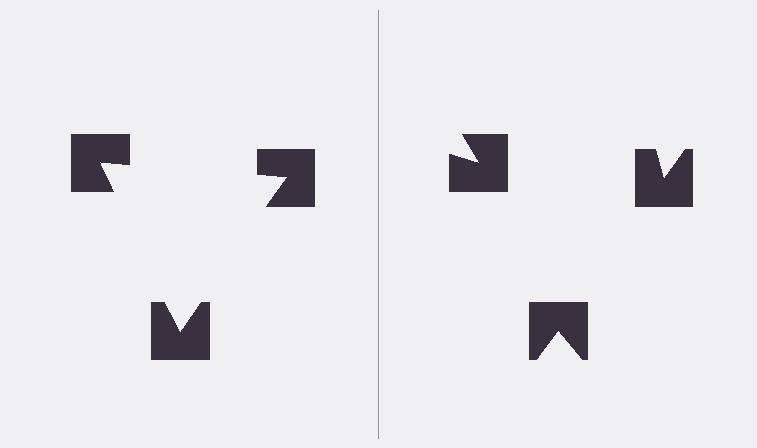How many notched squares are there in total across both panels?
6 — 3 on each side.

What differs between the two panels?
The notched squares are positioned identically on both sides; only the wedge orientations differ. On the left they align to a triangle; on the right they are misaligned.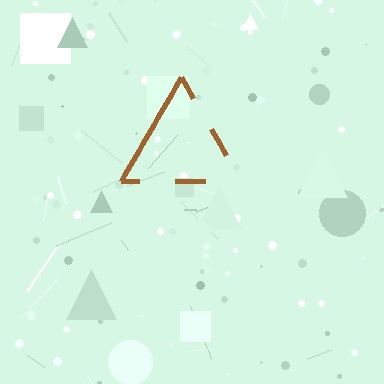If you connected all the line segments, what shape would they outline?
They would outline a triangle.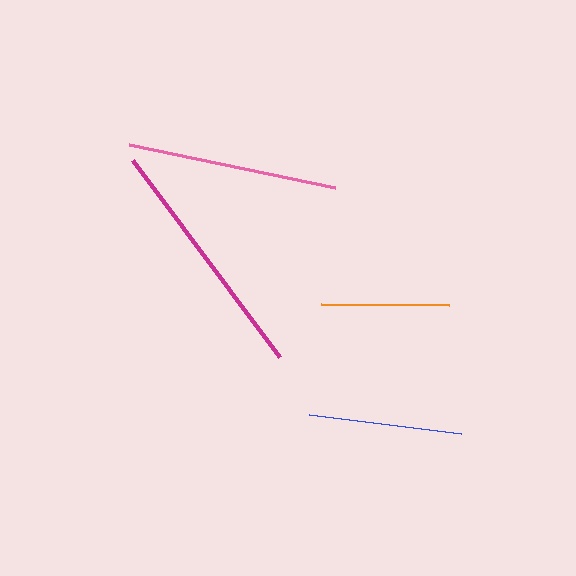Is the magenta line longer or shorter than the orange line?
The magenta line is longer than the orange line.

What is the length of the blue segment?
The blue segment is approximately 153 pixels long.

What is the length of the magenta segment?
The magenta segment is approximately 246 pixels long.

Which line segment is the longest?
The magenta line is the longest at approximately 246 pixels.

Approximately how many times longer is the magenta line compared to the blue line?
The magenta line is approximately 1.6 times the length of the blue line.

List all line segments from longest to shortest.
From longest to shortest: magenta, pink, blue, orange.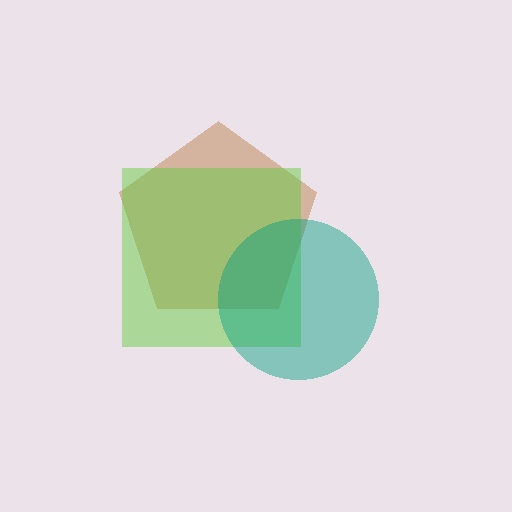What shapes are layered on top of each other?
The layered shapes are: a brown pentagon, a lime square, a teal circle.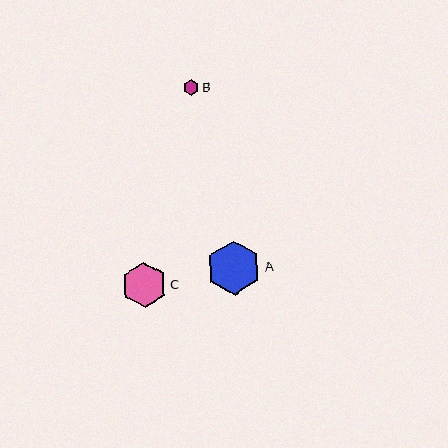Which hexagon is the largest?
Hexagon A is the largest with a size of approximately 54 pixels.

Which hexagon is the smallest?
Hexagon B is the smallest with a size of approximately 16 pixels.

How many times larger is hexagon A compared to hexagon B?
Hexagon A is approximately 3.5 times the size of hexagon B.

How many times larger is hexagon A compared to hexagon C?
Hexagon A is approximately 1.2 times the size of hexagon C.